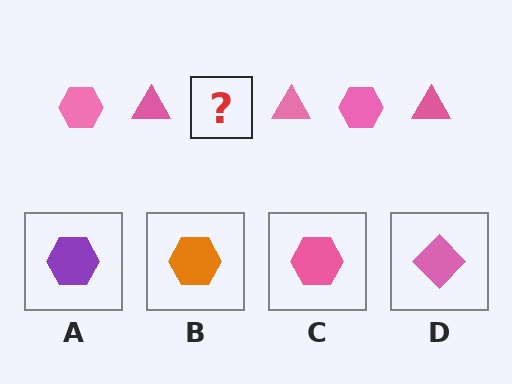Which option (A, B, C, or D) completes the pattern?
C.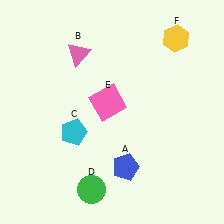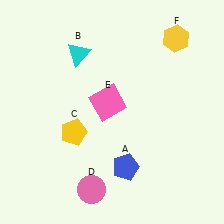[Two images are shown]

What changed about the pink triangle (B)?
In Image 1, B is pink. In Image 2, it changed to cyan.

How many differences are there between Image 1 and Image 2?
There are 3 differences between the two images.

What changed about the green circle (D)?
In Image 1, D is green. In Image 2, it changed to pink.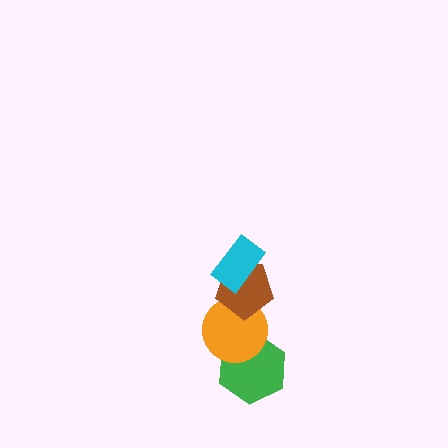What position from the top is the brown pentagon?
The brown pentagon is 2nd from the top.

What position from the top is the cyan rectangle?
The cyan rectangle is 1st from the top.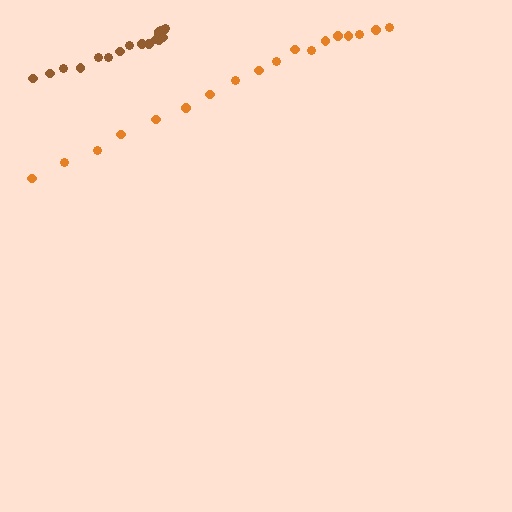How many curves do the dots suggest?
There are 2 distinct paths.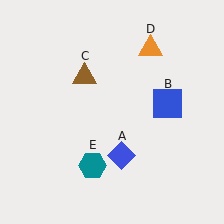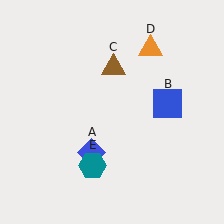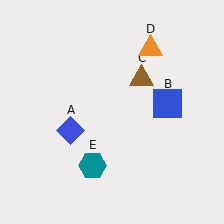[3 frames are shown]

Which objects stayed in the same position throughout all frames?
Blue square (object B) and orange triangle (object D) and teal hexagon (object E) remained stationary.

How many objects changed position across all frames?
2 objects changed position: blue diamond (object A), brown triangle (object C).